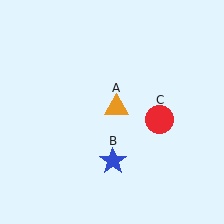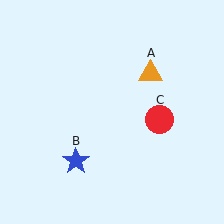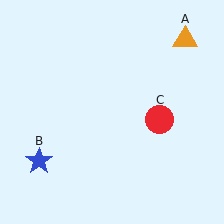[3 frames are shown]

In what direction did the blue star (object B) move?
The blue star (object B) moved left.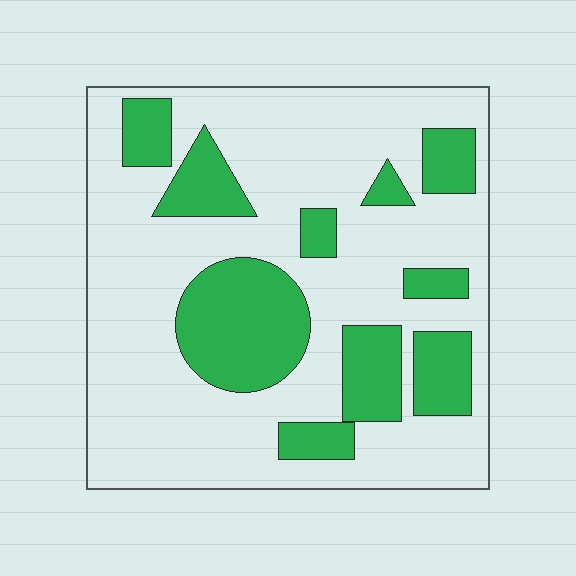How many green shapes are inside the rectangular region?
10.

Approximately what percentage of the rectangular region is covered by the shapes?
Approximately 30%.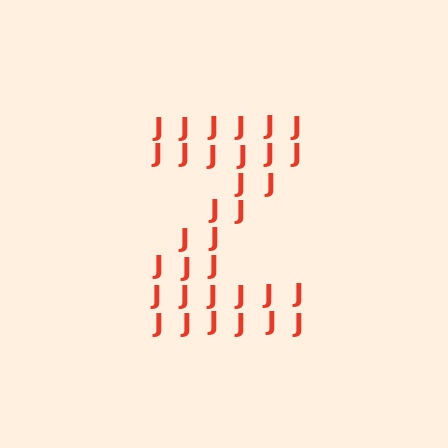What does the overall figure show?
The overall figure shows the letter Z.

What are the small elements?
The small elements are letter J's.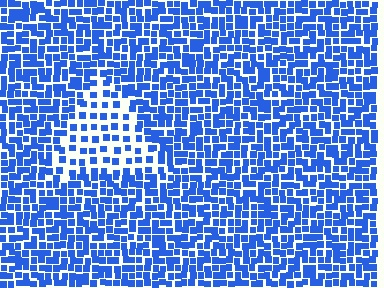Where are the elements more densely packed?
The elements are more densely packed outside the triangle boundary.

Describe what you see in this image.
The image contains small blue elements arranged at two different densities. A triangle-shaped region is visible where the elements are less densely packed than the surrounding area.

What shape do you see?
I see a triangle.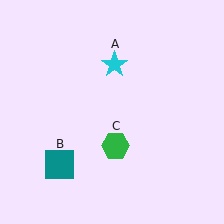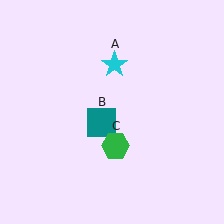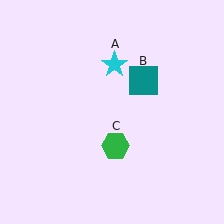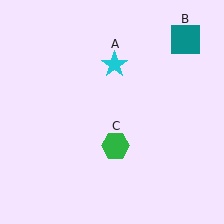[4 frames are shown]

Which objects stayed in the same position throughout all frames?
Cyan star (object A) and green hexagon (object C) remained stationary.